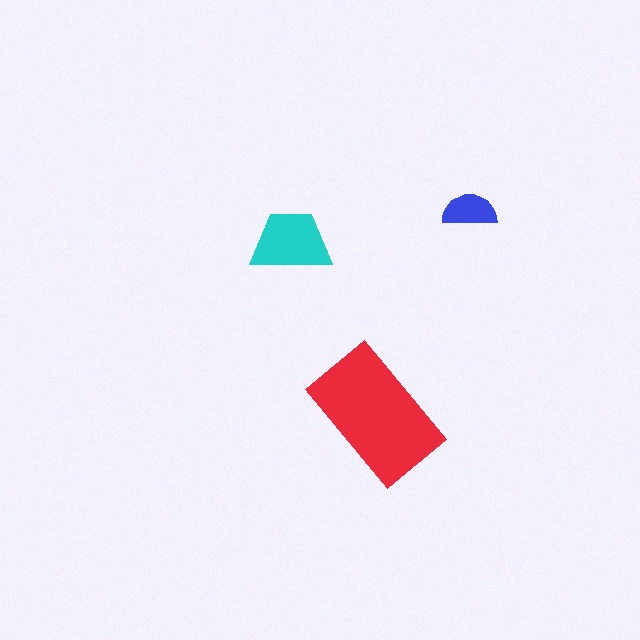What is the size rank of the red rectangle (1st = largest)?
1st.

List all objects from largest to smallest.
The red rectangle, the cyan trapezoid, the blue semicircle.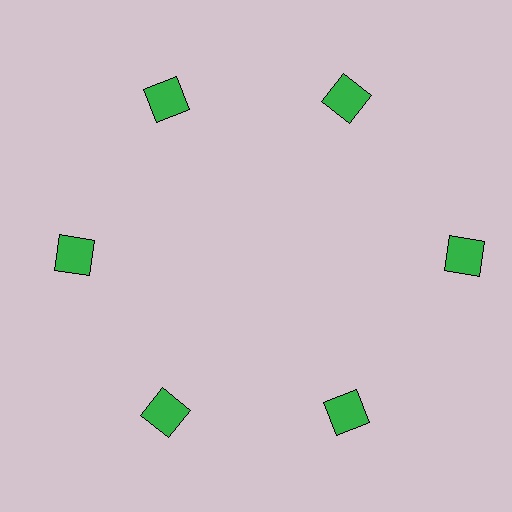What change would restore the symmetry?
The symmetry would be restored by moving it inward, back onto the ring so that all 6 squares sit at equal angles and equal distance from the center.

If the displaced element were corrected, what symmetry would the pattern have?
It would have 6-fold rotational symmetry — the pattern would map onto itself every 60 degrees.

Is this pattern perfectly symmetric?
No. The 6 green squares are arranged in a ring, but one element near the 3 o'clock position is pushed outward from the center, breaking the 6-fold rotational symmetry.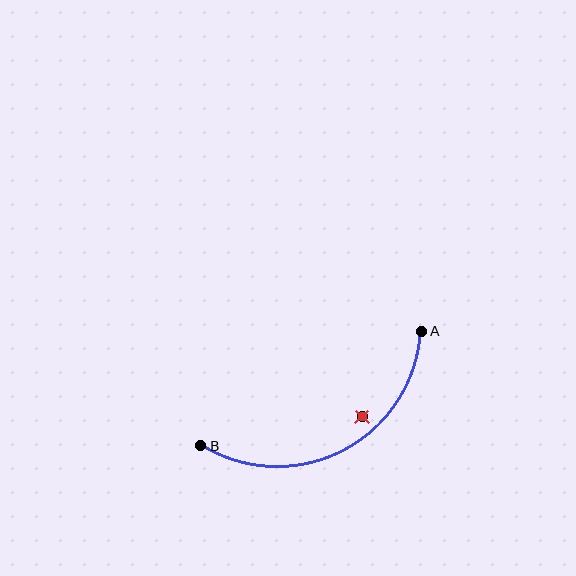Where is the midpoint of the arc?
The arc midpoint is the point on the curve farthest from the straight line joining A and B. It sits below that line.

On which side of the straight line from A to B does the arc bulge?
The arc bulges below the straight line connecting A and B.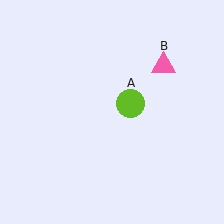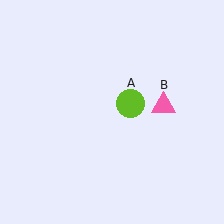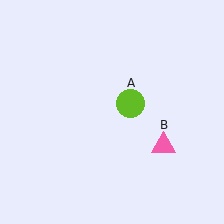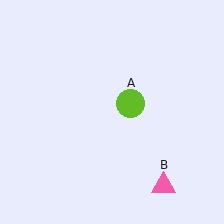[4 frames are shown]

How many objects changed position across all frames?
1 object changed position: pink triangle (object B).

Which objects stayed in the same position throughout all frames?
Lime circle (object A) remained stationary.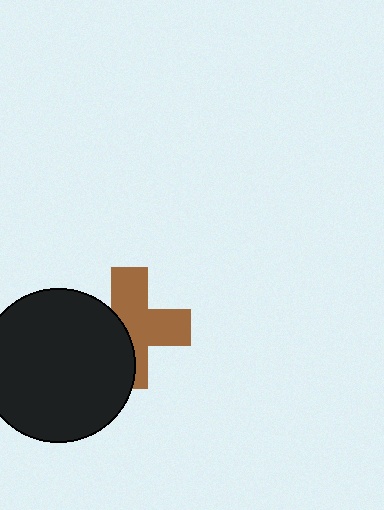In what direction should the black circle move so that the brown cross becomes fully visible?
The black circle should move left. That is the shortest direction to clear the overlap and leave the brown cross fully visible.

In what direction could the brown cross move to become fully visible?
The brown cross could move right. That would shift it out from behind the black circle entirely.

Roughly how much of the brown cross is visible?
About half of it is visible (roughly 59%).